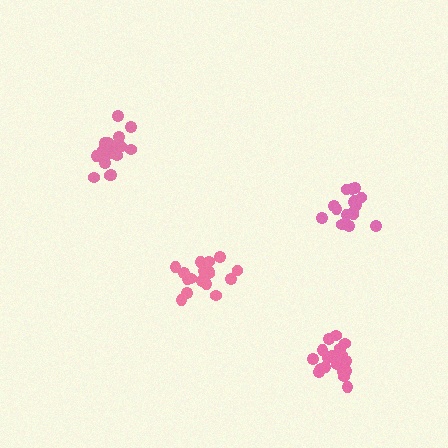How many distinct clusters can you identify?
There are 4 distinct clusters.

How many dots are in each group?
Group 1: 16 dots, Group 2: 21 dots, Group 3: 20 dots, Group 4: 19 dots (76 total).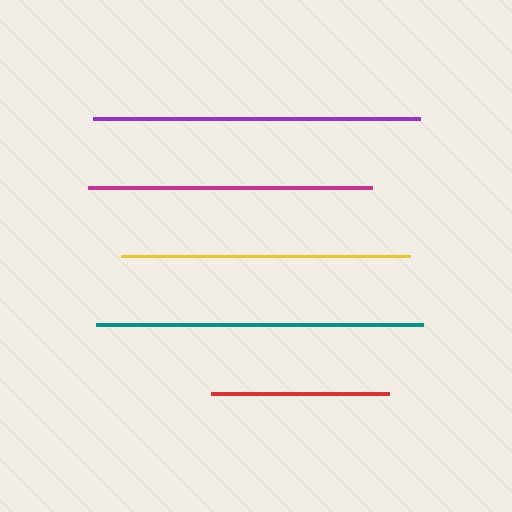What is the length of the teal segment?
The teal segment is approximately 327 pixels long.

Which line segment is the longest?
The purple line is the longest at approximately 327 pixels.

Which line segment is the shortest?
The red line is the shortest at approximately 178 pixels.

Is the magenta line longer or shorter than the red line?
The magenta line is longer than the red line.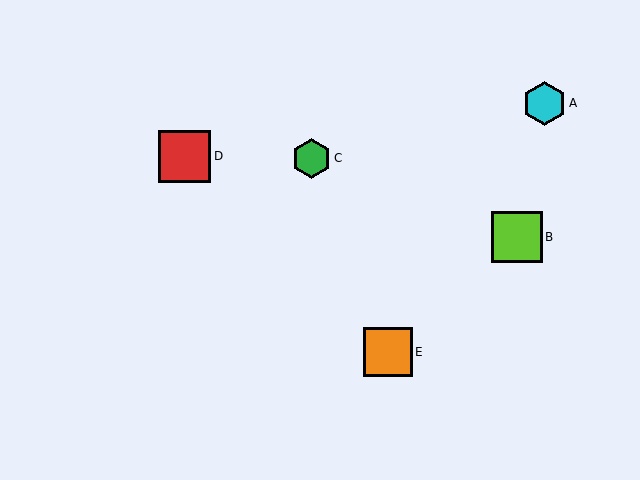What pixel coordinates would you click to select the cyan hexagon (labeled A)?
Click at (544, 103) to select the cyan hexagon A.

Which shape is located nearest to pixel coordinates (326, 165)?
The green hexagon (labeled C) at (311, 158) is nearest to that location.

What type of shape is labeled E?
Shape E is an orange square.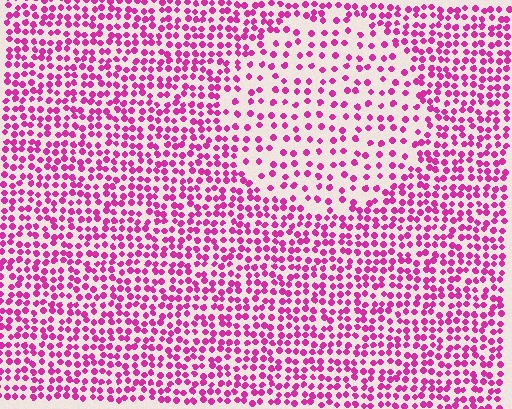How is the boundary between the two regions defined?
The boundary is defined by a change in element density (approximately 2.0x ratio). All elements are the same color, size, and shape.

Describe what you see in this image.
The image contains small magenta elements arranged at two different densities. A circle-shaped region is visible where the elements are less densely packed than the surrounding area.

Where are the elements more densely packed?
The elements are more densely packed outside the circle boundary.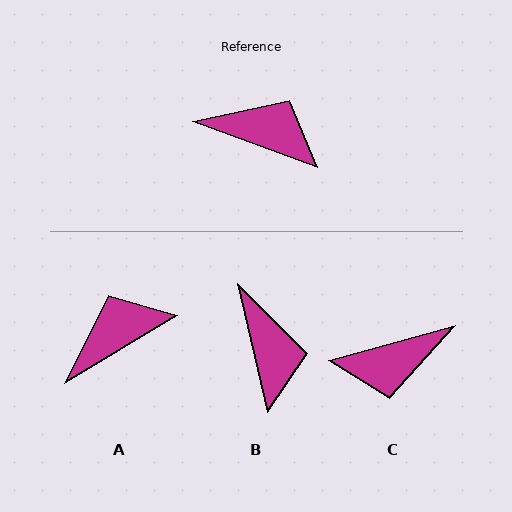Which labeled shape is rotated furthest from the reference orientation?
C, about 144 degrees away.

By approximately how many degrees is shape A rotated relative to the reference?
Approximately 51 degrees counter-clockwise.